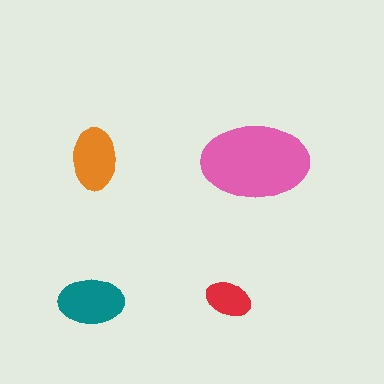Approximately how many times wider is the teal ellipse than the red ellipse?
About 1.5 times wider.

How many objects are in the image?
There are 4 objects in the image.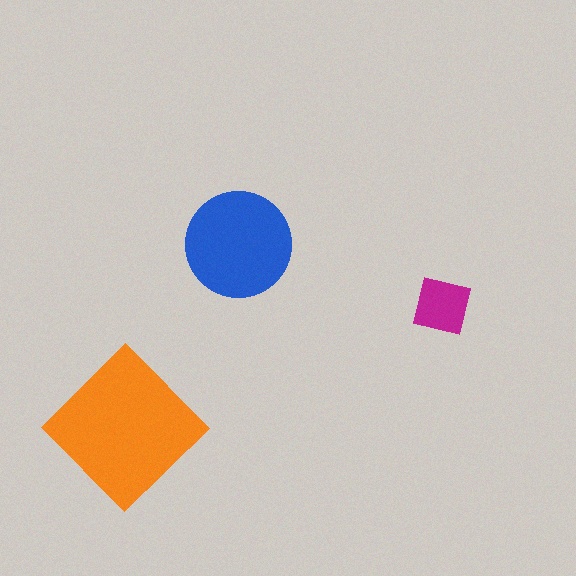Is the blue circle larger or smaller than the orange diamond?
Smaller.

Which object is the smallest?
The magenta square.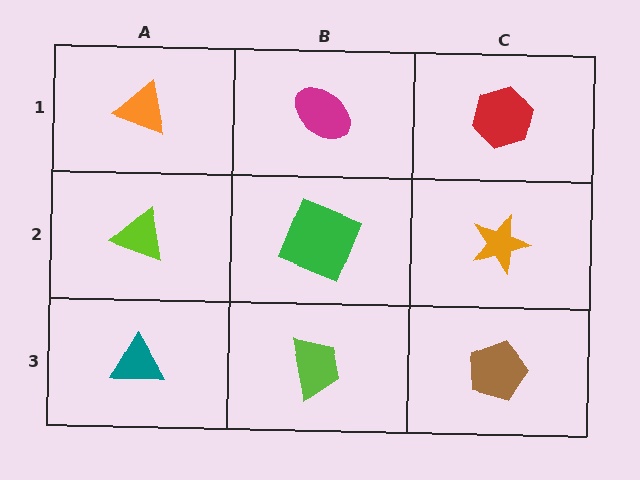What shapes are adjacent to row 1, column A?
A lime triangle (row 2, column A), a magenta ellipse (row 1, column B).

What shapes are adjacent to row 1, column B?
A green square (row 2, column B), an orange triangle (row 1, column A), a red hexagon (row 1, column C).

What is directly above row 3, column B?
A green square.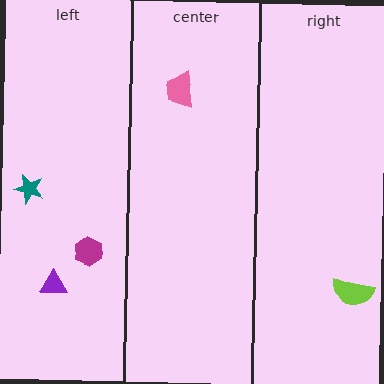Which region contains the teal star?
The left region.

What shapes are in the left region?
The magenta hexagon, the purple triangle, the teal star.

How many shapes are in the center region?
1.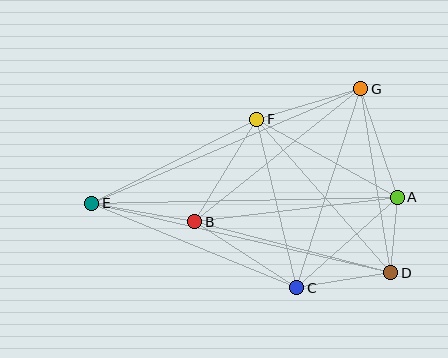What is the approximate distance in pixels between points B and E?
The distance between B and E is approximately 105 pixels.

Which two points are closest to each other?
Points A and D are closest to each other.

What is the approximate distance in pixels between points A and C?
The distance between A and C is approximately 136 pixels.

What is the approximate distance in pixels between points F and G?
The distance between F and G is approximately 108 pixels.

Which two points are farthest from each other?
Points D and E are farthest from each other.